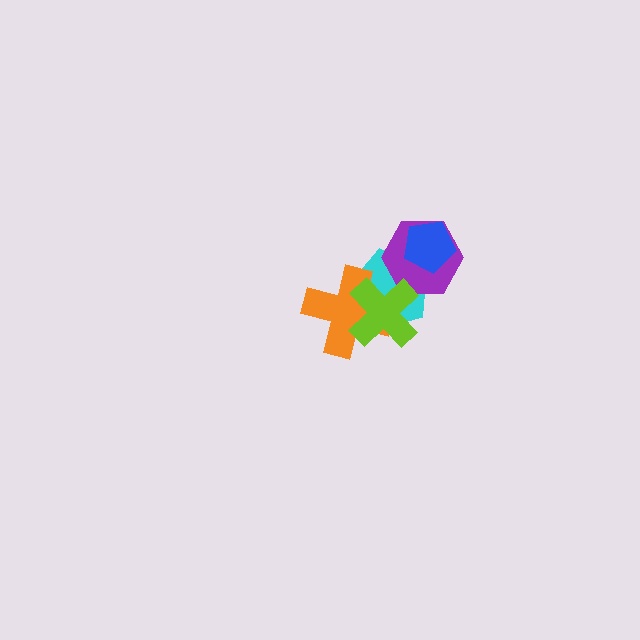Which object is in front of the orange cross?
The lime cross is in front of the orange cross.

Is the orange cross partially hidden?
Yes, it is partially covered by another shape.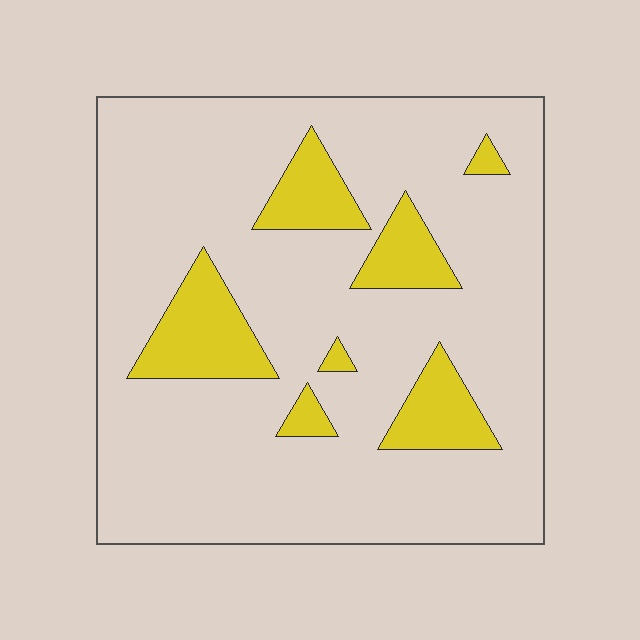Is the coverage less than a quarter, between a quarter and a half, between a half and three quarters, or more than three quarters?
Less than a quarter.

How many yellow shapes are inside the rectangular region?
7.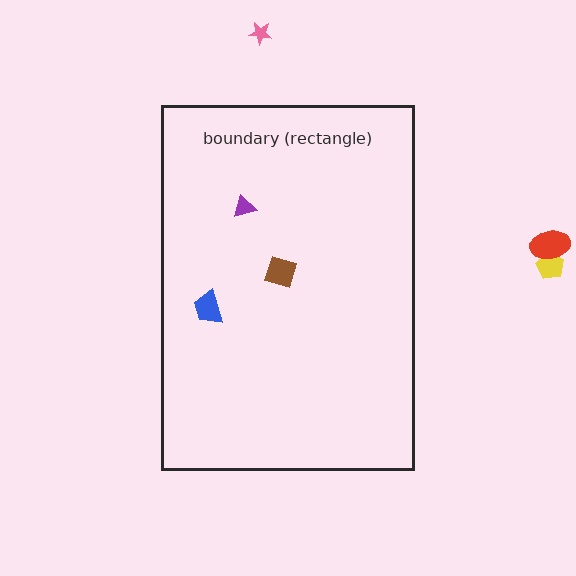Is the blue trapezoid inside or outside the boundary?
Inside.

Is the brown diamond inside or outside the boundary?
Inside.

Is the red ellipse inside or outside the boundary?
Outside.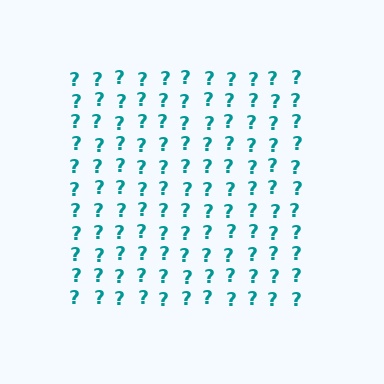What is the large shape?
The large shape is a square.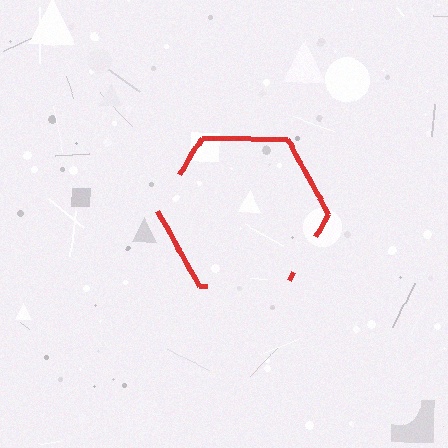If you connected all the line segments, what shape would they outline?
They would outline a hexagon.